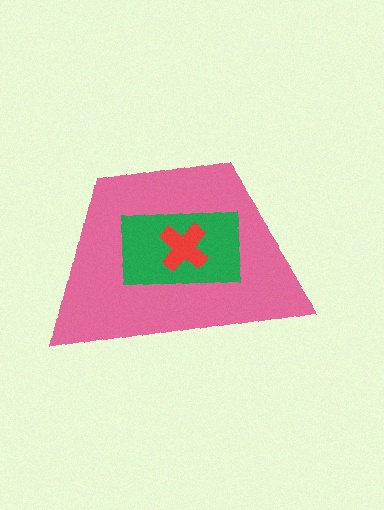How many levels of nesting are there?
3.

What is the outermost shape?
The pink trapezoid.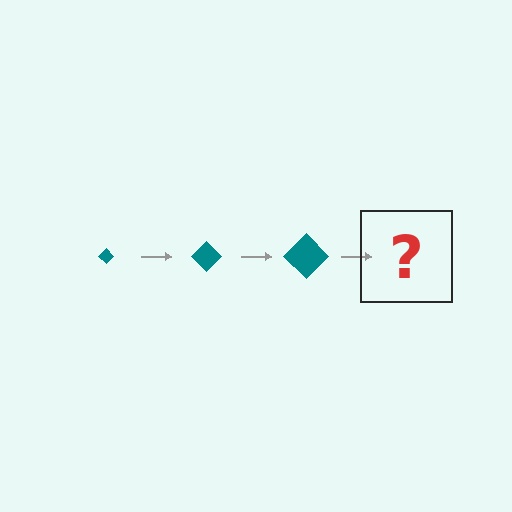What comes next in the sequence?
The next element should be a teal diamond, larger than the previous one.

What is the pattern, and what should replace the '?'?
The pattern is that the diamond gets progressively larger each step. The '?' should be a teal diamond, larger than the previous one.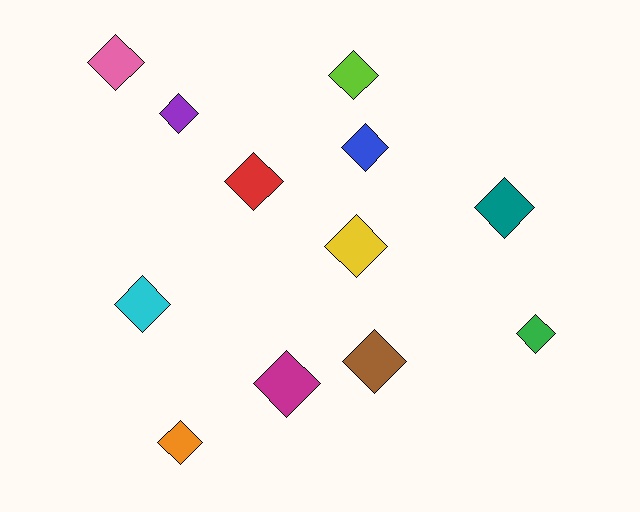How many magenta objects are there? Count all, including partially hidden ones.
There is 1 magenta object.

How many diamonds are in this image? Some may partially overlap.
There are 12 diamonds.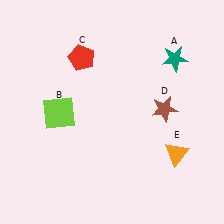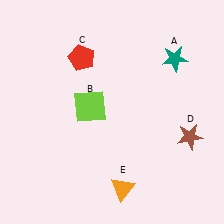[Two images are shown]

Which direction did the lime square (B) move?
The lime square (B) moved right.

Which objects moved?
The objects that moved are: the lime square (B), the brown star (D), the orange triangle (E).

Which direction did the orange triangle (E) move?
The orange triangle (E) moved left.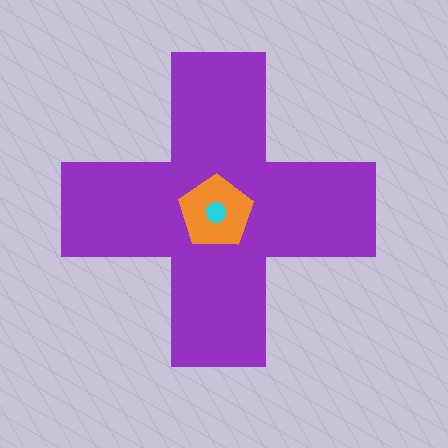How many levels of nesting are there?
3.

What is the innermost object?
The cyan circle.